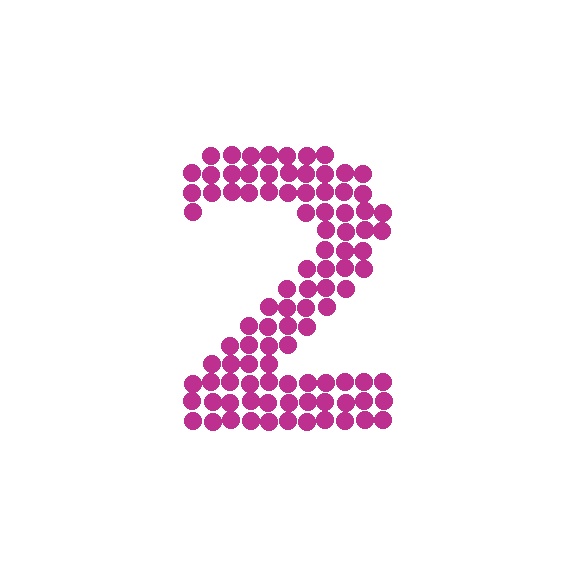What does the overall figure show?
The overall figure shows the digit 2.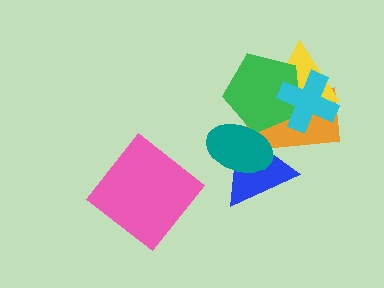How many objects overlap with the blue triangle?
2 objects overlap with the blue triangle.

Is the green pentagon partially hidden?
Yes, it is partially covered by another shape.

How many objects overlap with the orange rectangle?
5 objects overlap with the orange rectangle.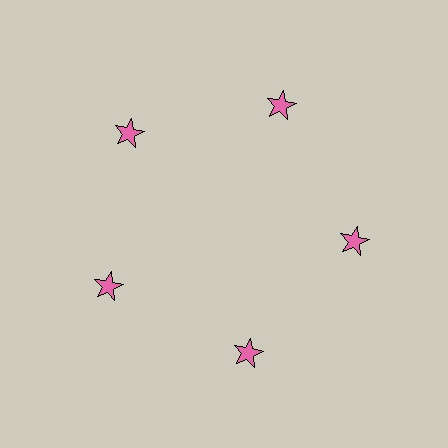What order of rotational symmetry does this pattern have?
This pattern has 5-fold rotational symmetry.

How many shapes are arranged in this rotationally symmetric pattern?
There are 5 shapes, arranged in 5 groups of 1.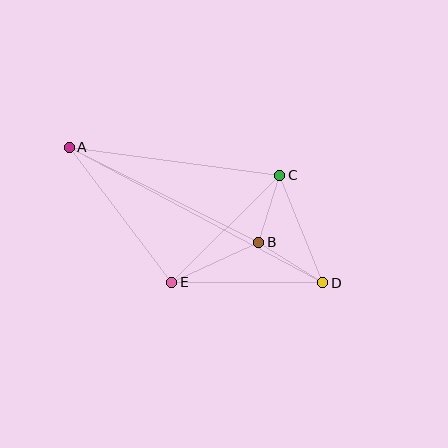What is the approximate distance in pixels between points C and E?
The distance between C and E is approximately 152 pixels.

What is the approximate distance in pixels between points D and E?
The distance between D and E is approximately 151 pixels.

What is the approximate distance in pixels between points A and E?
The distance between A and E is approximately 169 pixels.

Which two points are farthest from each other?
Points A and D are farthest from each other.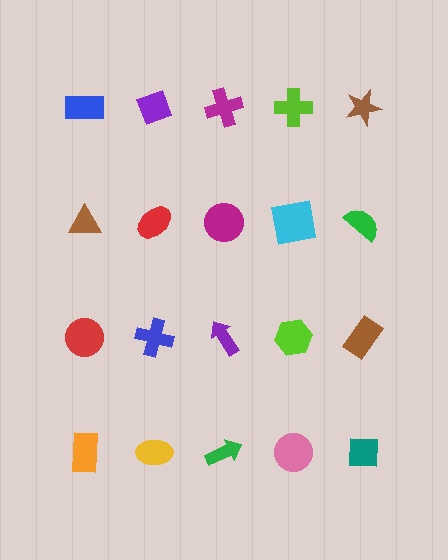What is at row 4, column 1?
An orange rectangle.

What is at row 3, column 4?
A lime hexagon.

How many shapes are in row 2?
5 shapes.